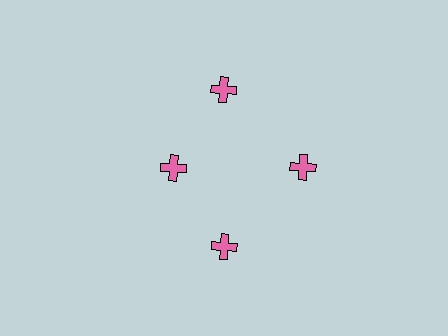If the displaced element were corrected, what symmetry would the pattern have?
It would have 4-fold rotational symmetry — the pattern would map onto itself every 90 degrees.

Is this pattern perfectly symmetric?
No. The 4 pink crosses are arranged in a ring, but one element near the 9 o'clock position is pulled inward toward the center, breaking the 4-fold rotational symmetry.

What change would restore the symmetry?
The symmetry would be restored by moving it outward, back onto the ring so that all 4 crosses sit at equal angles and equal distance from the center.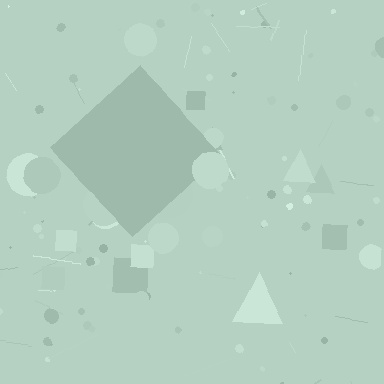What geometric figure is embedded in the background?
A diamond is embedded in the background.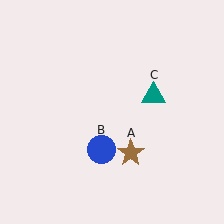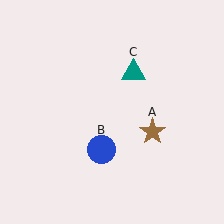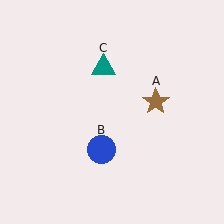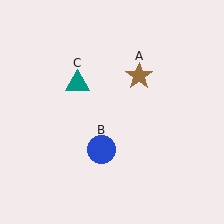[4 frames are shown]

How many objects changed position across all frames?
2 objects changed position: brown star (object A), teal triangle (object C).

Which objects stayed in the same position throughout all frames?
Blue circle (object B) remained stationary.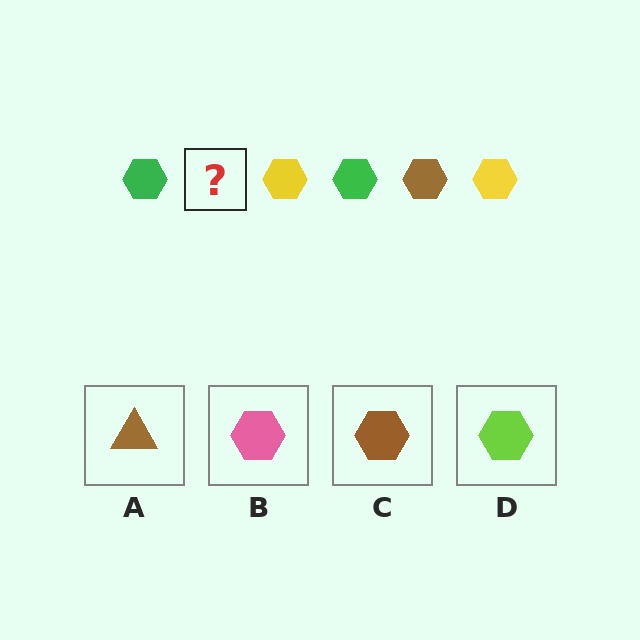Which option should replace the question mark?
Option C.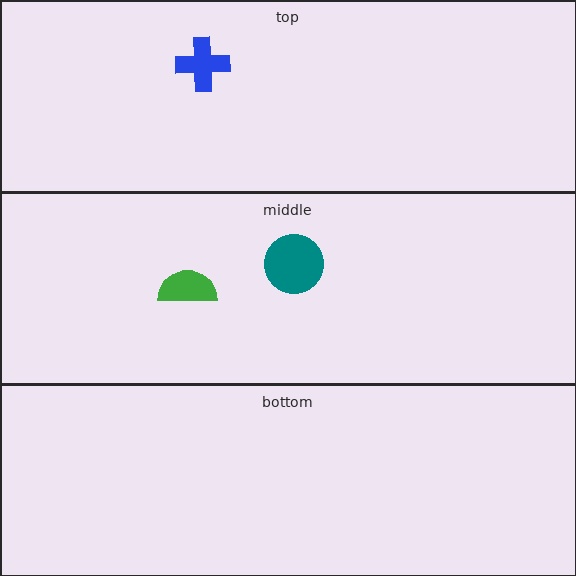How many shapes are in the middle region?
2.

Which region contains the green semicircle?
The middle region.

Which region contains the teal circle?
The middle region.